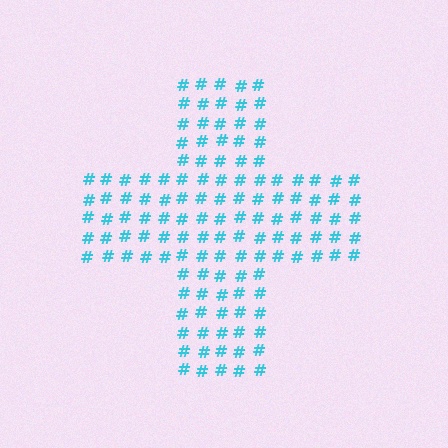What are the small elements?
The small elements are hash symbols.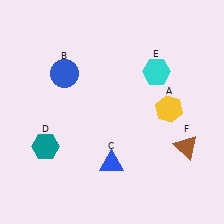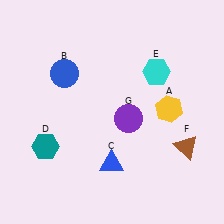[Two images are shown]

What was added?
A purple circle (G) was added in Image 2.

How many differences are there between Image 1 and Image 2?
There is 1 difference between the two images.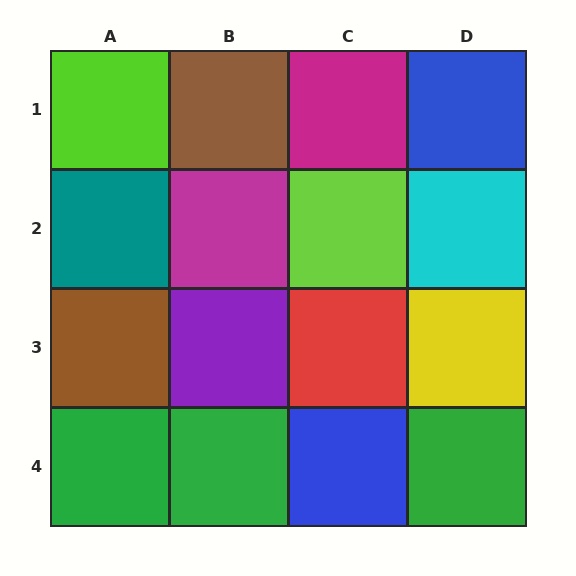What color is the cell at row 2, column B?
Magenta.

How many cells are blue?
2 cells are blue.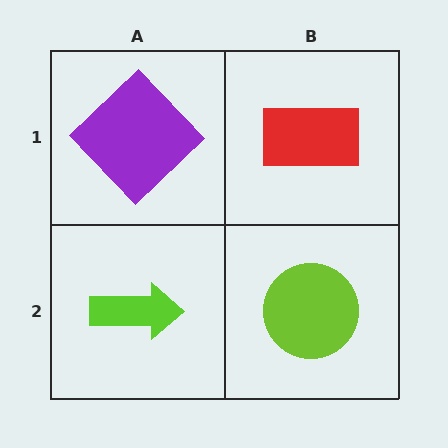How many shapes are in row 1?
2 shapes.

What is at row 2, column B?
A lime circle.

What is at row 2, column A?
A lime arrow.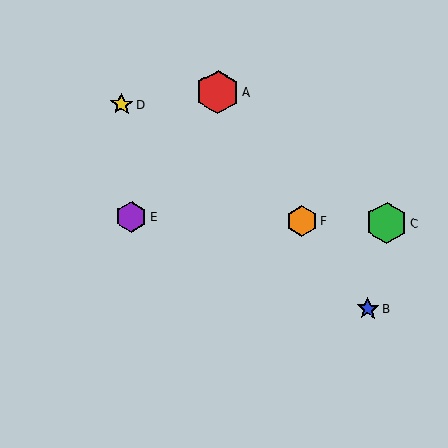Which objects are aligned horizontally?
Objects C, E, F are aligned horizontally.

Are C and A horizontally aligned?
No, C is at y≈223 and A is at y≈92.